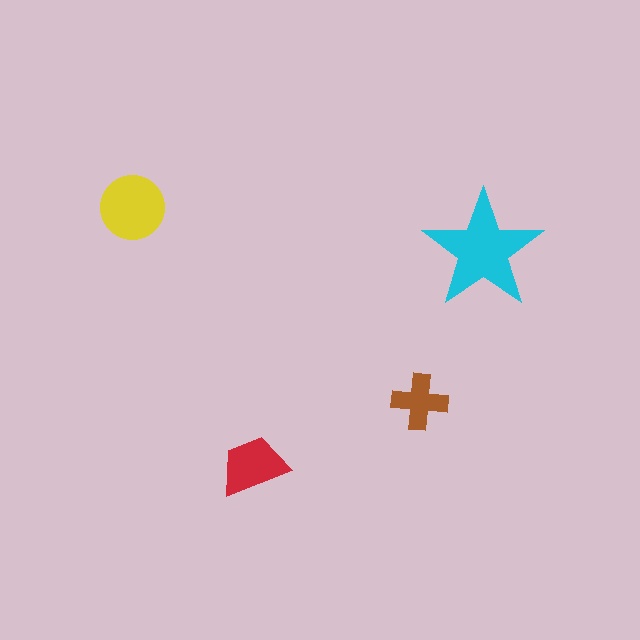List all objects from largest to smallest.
The cyan star, the yellow circle, the red trapezoid, the brown cross.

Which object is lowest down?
The red trapezoid is bottommost.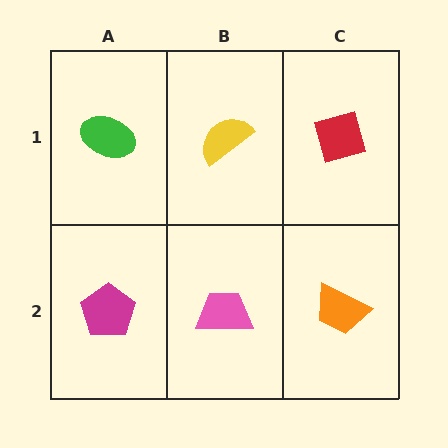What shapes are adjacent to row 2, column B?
A yellow semicircle (row 1, column B), a magenta pentagon (row 2, column A), an orange trapezoid (row 2, column C).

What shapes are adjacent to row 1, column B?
A pink trapezoid (row 2, column B), a green ellipse (row 1, column A), a red square (row 1, column C).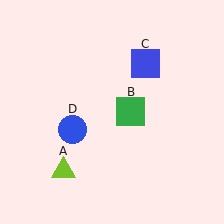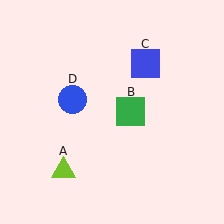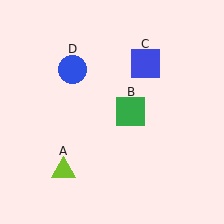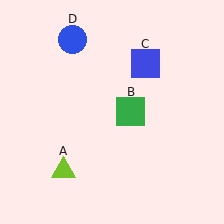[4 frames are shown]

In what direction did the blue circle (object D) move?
The blue circle (object D) moved up.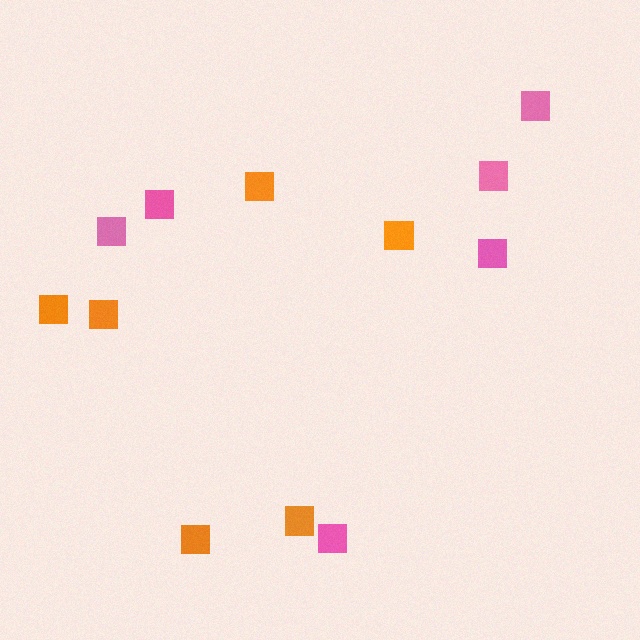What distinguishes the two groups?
There are 2 groups: one group of pink squares (6) and one group of orange squares (6).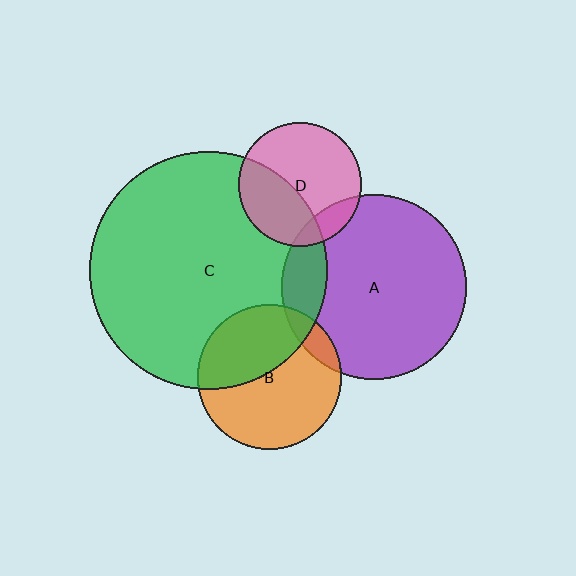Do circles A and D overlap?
Yes.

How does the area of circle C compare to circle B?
Approximately 2.7 times.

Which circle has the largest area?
Circle C (green).